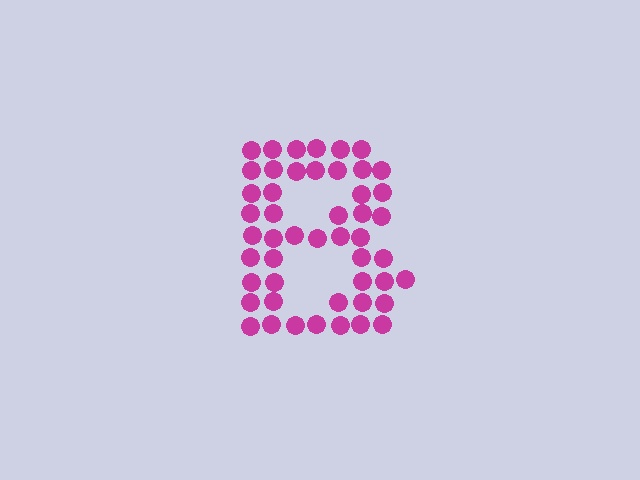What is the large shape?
The large shape is the letter B.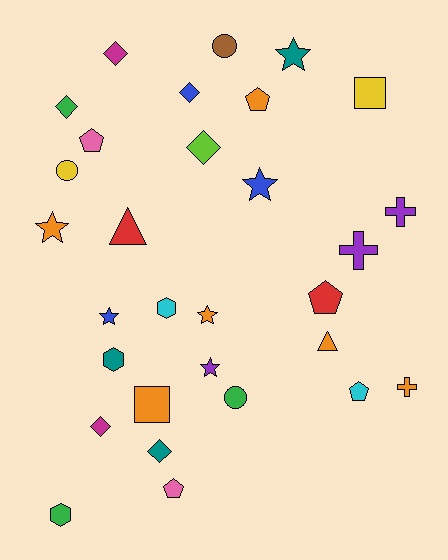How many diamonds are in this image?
There are 6 diamonds.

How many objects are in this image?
There are 30 objects.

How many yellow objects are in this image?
There are 2 yellow objects.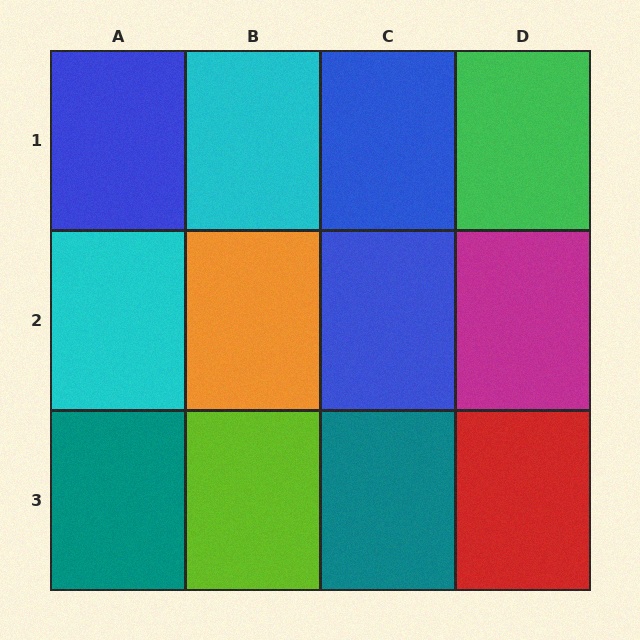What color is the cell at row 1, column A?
Blue.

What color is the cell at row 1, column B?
Cyan.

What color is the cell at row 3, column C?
Teal.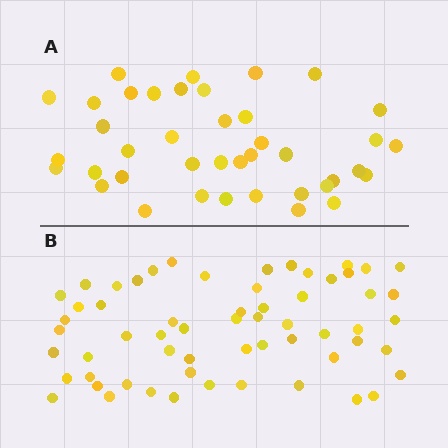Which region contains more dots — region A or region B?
Region B (the bottom region) has more dots.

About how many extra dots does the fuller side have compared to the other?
Region B has approximately 20 more dots than region A.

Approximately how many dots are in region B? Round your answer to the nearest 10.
About 60 dots.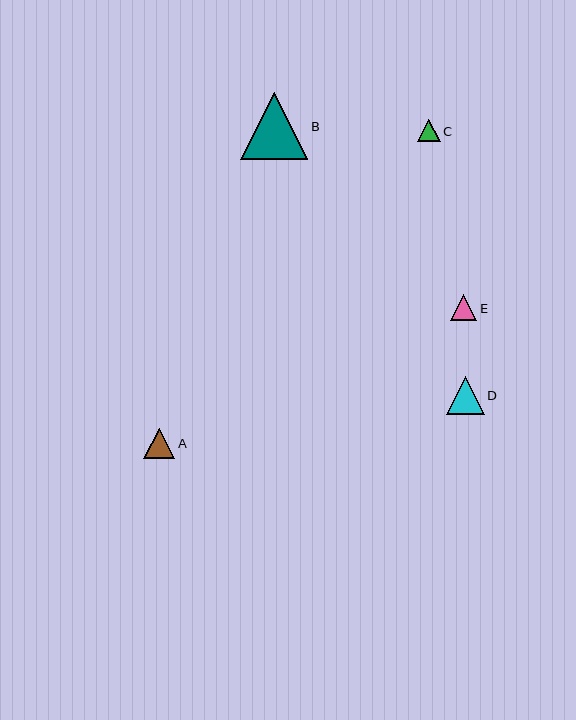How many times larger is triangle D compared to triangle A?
Triangle D is approximately 1.2 times the size of triangle A.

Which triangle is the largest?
Triangle B is the largest with a size of approximately 67 pixels.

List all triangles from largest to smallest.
From largest to smallest: B, D, A, E, C.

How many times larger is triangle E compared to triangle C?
Triangle E is approximately 1.2 times the size of triangle C.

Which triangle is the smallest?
Triangle C is the smallest with a size of approximately 23 pixels.